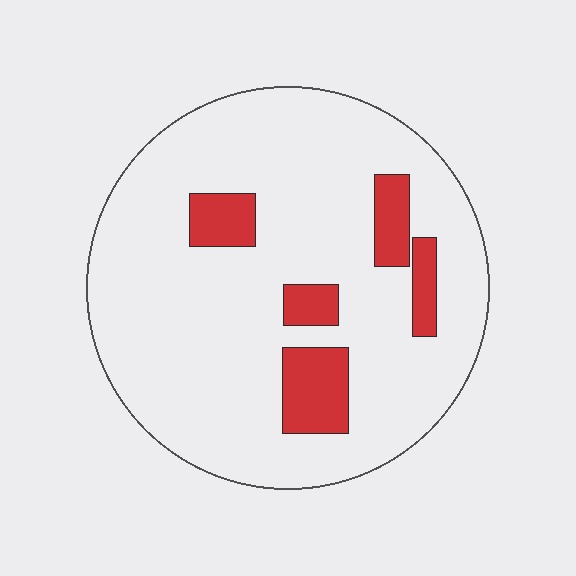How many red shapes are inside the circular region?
5.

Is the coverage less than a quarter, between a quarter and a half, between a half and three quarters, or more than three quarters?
Less than a quarter.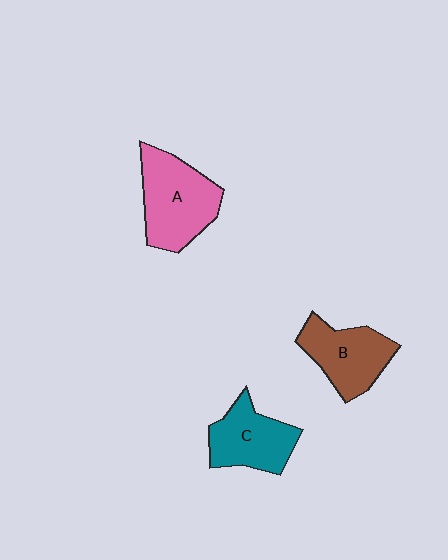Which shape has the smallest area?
Shape C (teal).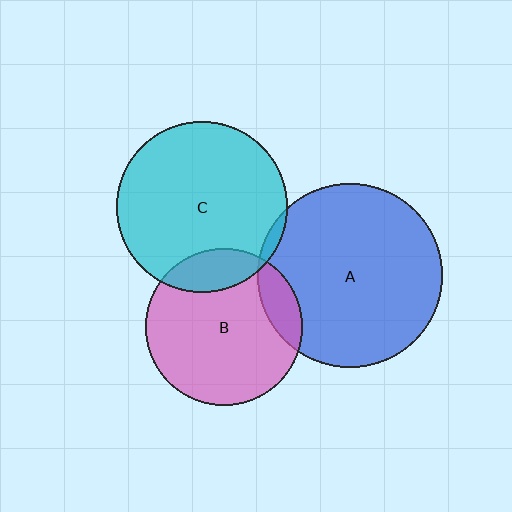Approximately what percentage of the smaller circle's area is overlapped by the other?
Approximately 15%.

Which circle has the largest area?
Circle A (blue).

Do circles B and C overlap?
Yes.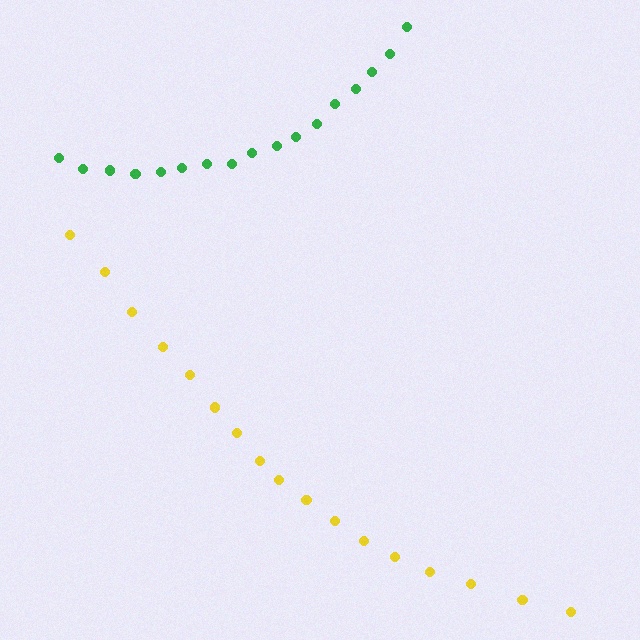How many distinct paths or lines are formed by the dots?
There are 2 distinct paths.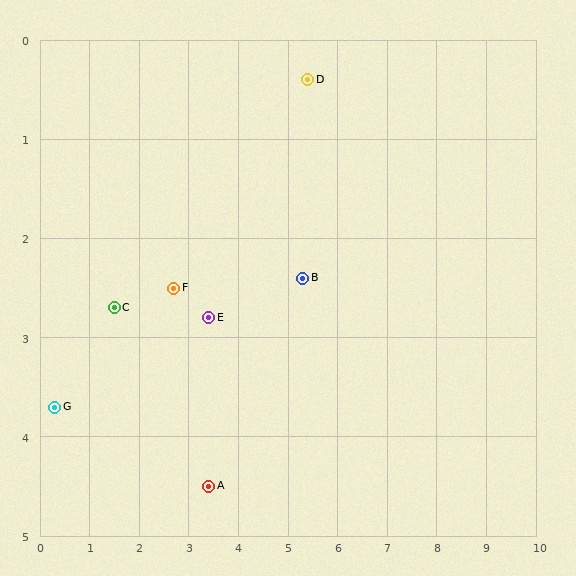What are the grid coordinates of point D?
Point D is at approximately (5.4, 0.4).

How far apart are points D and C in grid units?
Points D and C are about 4.5 grid units apart.